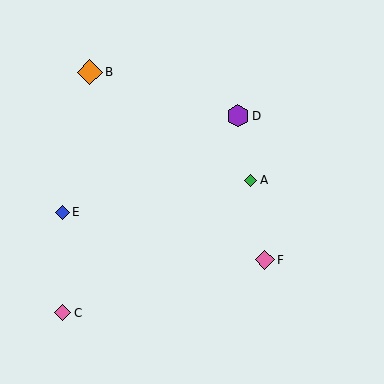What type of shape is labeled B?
Shape B is an orange diamond.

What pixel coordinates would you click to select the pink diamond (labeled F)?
Click at (265, 260) to select the pink diamond F.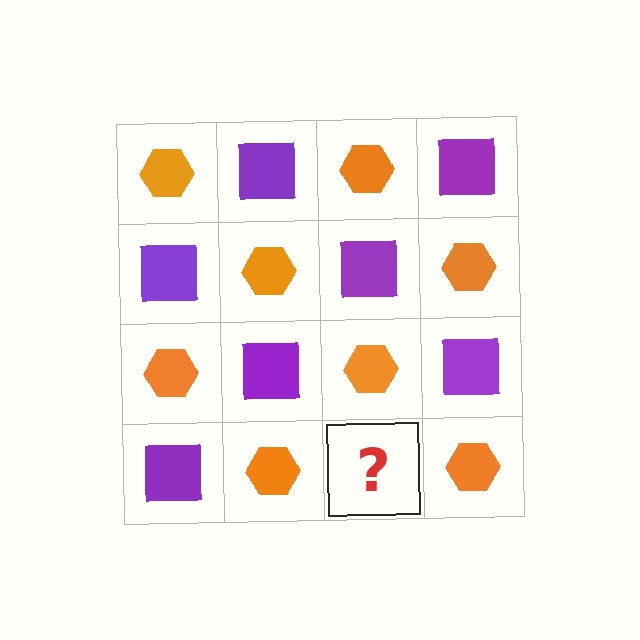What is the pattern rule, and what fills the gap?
The rule is that it alternates orange hexagon and purple square in a checkerboard pattern. The gap should be filled with a purple square.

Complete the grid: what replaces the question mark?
The question mark should be replaced with a purple square.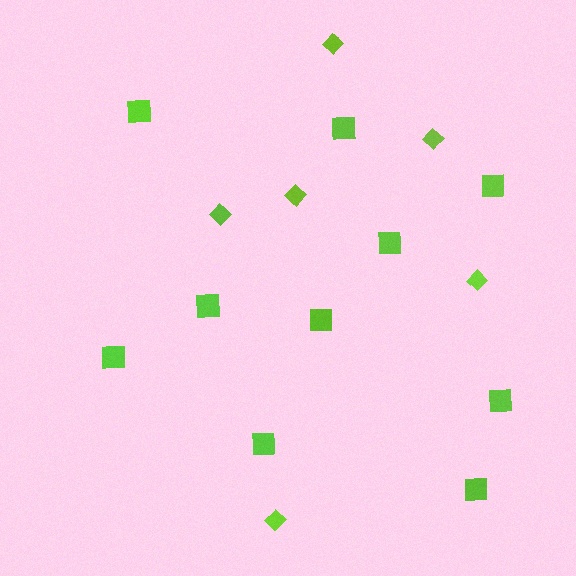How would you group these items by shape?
There are 2 groups: one group of squares (10) and one group of diamonds (6).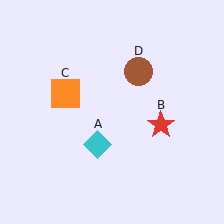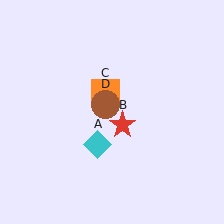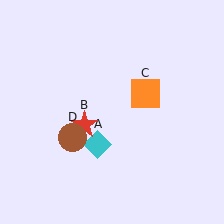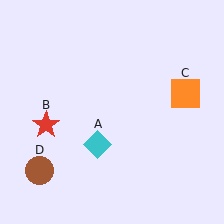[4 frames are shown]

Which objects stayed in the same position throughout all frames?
Cyan diamond (object A) remained stationary.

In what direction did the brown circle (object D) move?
The brown circle (object D) moved down and to the left.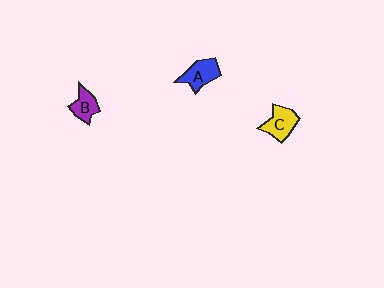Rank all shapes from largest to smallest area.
From largest to smallest: A (blue), C (yellow), B (purple).